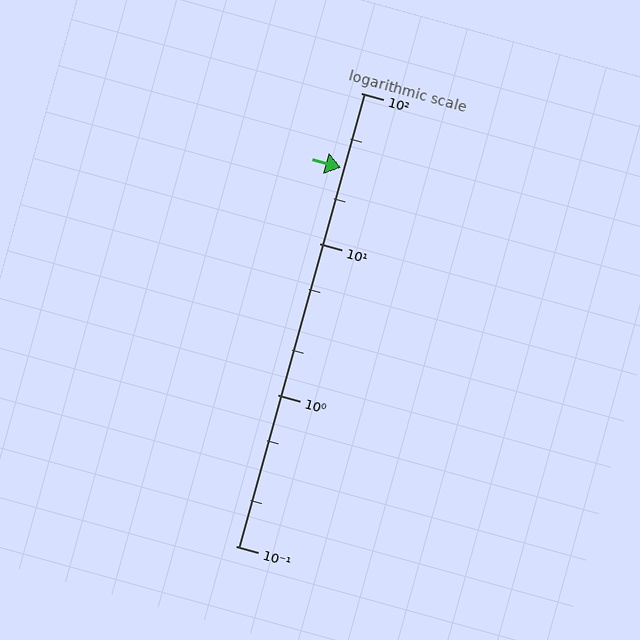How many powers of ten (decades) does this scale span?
The scale spans 3 decades, from 0.1 to 100.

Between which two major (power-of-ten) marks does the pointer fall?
The pointer is between 10 and 100.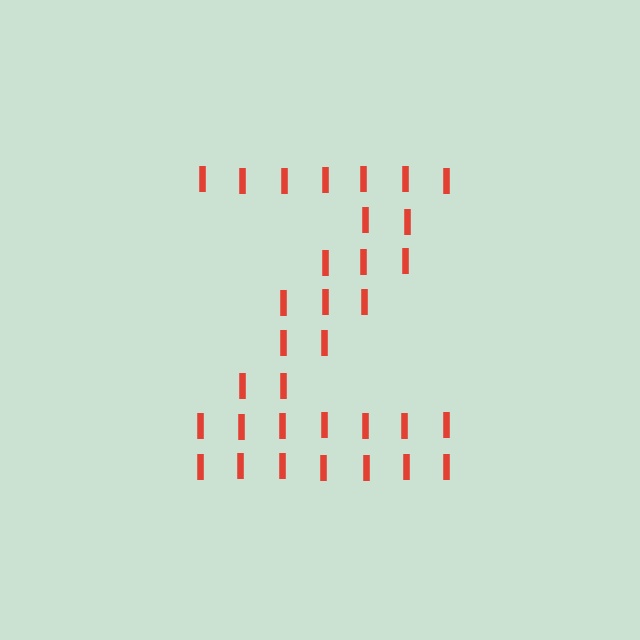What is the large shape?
The large shape is the letter Z.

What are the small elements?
The small elements are letter I's.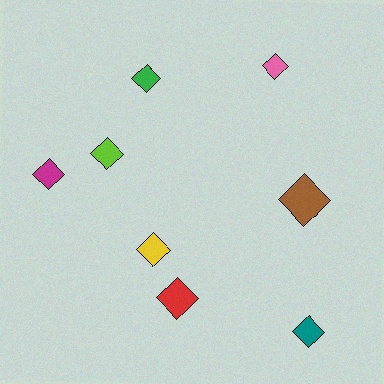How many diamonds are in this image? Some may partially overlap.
There are 8 diamonds.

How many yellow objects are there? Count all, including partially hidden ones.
There is 1 yellow object.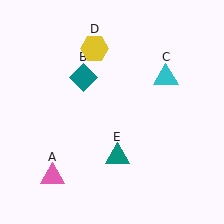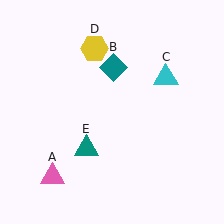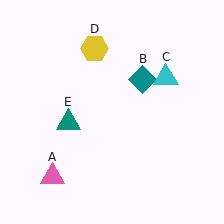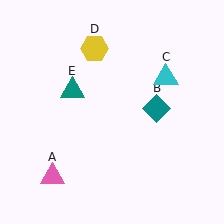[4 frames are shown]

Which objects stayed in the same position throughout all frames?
Pink triangle (object A) and cyan triangle (object C) and yellow hexagon (object D) remained stationary.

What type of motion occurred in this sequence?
The teal diamond (object B), teal triangle (object E) rotated clockwise around the center of the scene.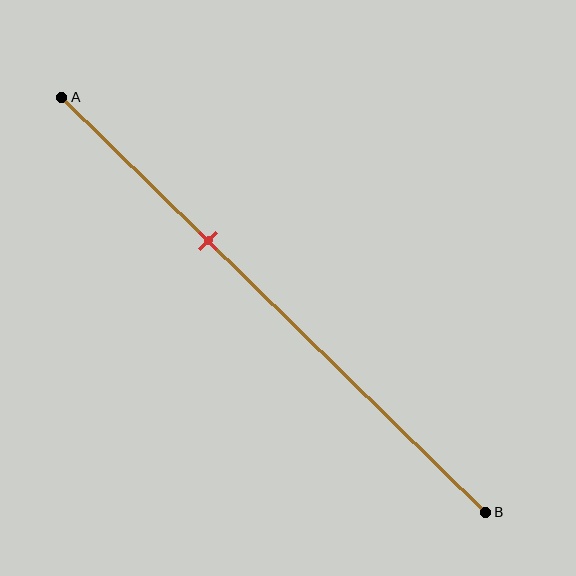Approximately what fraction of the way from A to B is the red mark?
The red mark is approximately 35% of the way from A to B.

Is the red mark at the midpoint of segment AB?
No, the mark is at about 35% from A, not at the 50% midpoint.